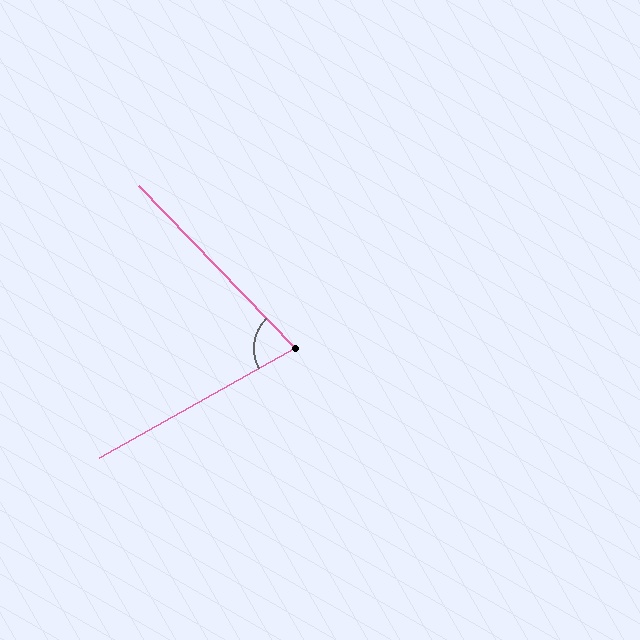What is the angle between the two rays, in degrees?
Approximately 76 degrees.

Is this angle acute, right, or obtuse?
It is acute.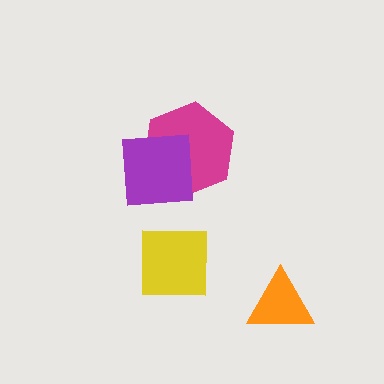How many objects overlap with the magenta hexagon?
1 object overlaps with the magenta hexagon.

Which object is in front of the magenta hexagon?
The purple square is in front of the magenta hexagon.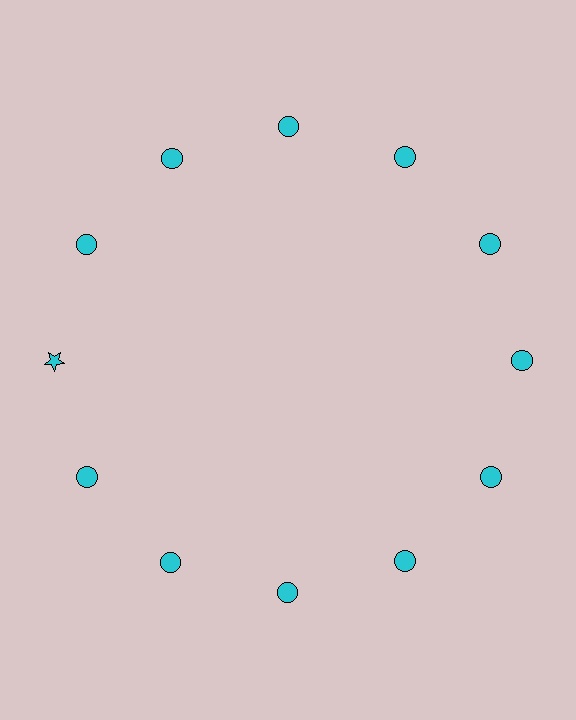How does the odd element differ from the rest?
It has a different shape: star instead of circle.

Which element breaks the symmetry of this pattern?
The cyan star at roughly the 9 o'clock position breaks the symmetry. All other shapes are cyan circles.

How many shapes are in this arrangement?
There are 12 shapes arranged in a ring pattern.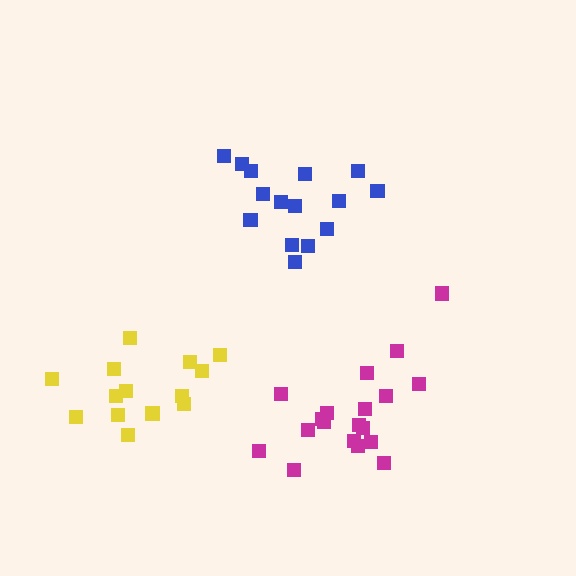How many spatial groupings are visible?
There are 3 spatial groupings.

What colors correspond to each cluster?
The clusters are colored: blue, magenta, yellow.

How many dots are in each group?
Group 1: 15 dots, Group 2: 19 dots, Group 3: 14 dots (48 total).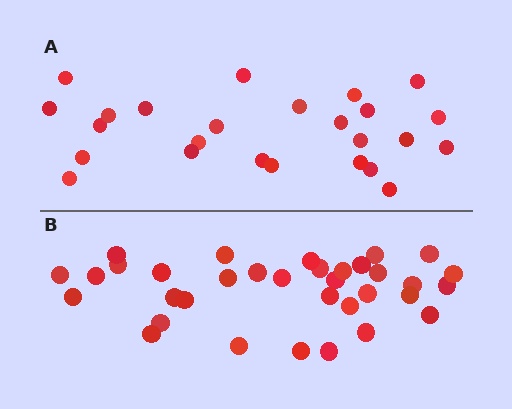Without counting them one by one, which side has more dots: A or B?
Region B (the bottom region) has more dots.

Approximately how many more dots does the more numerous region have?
Region B has roughly 8 or so more dots than region A.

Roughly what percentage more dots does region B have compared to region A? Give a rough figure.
About 35% more.